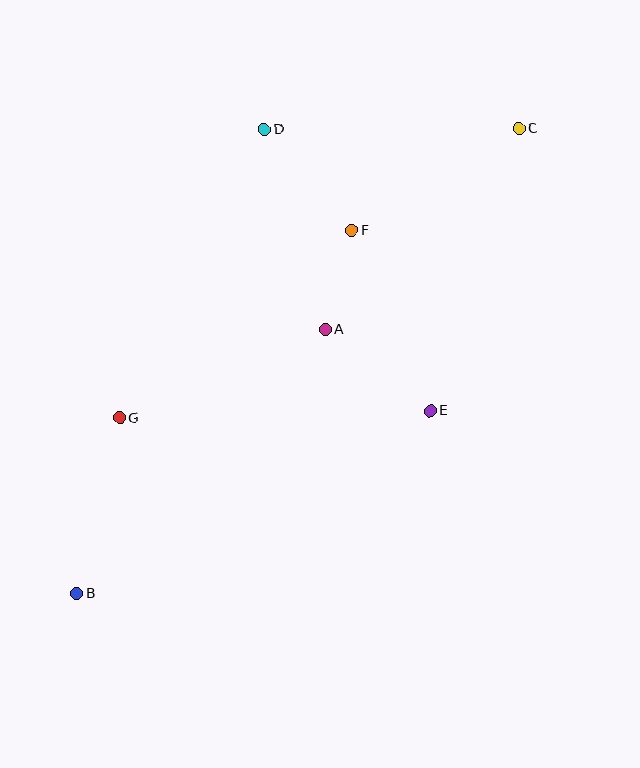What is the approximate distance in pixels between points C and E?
The distance between C and E is approximately 296 pixels.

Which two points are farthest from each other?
Points B and C are farthest from each other.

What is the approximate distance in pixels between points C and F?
The distance between C and F is approximately 196 pixels.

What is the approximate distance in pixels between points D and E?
The distance between D and E is approximately 327 pixels.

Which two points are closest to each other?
Points A and F are closest to each other.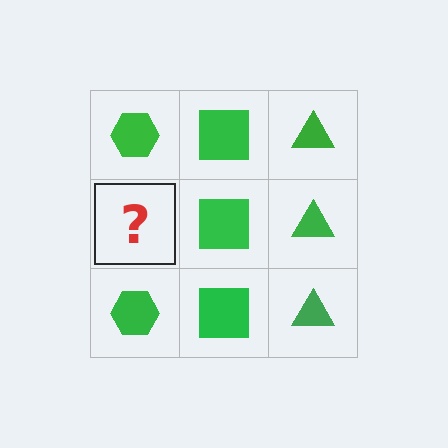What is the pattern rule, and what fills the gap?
The rule is that each column has a consistent shape. The gap should be filled with a green hexagon.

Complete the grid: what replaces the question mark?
The question mark should be replaced with a green hexagon.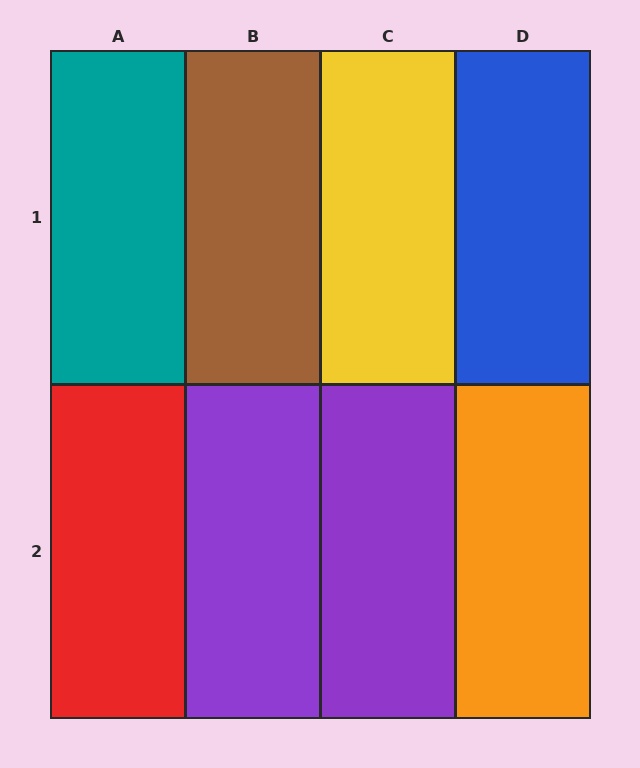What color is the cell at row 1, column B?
Brown.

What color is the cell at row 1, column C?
Yellow.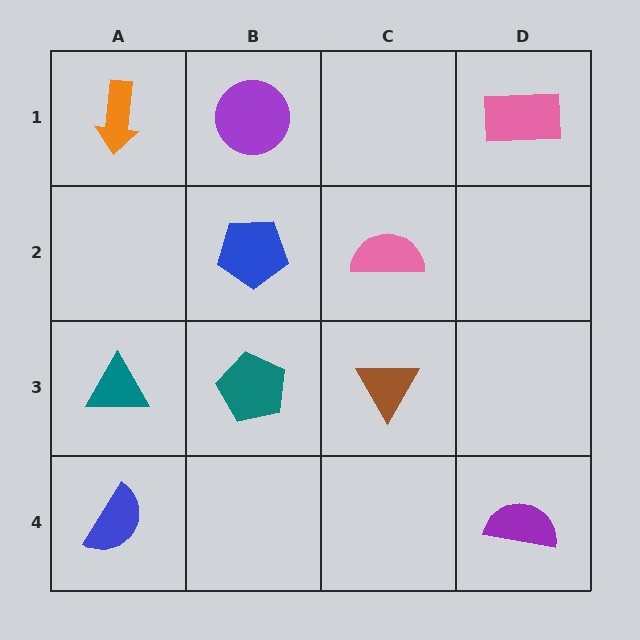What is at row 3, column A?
A teal triangle.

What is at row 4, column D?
A purple semicircle.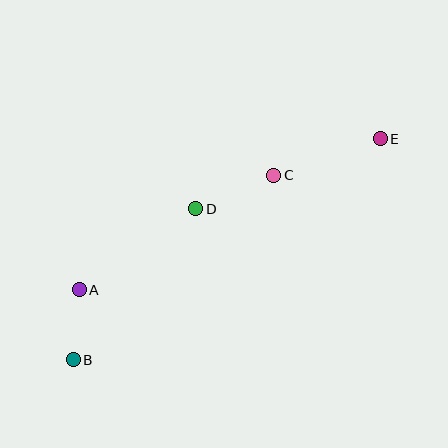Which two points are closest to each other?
Points A and B are closest to each other.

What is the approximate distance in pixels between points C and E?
The distance between C and E is approximately 113 pixels.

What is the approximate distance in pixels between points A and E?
The distance between A and E is approximately 337 pixels.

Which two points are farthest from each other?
Points B and E are farthest from each other.